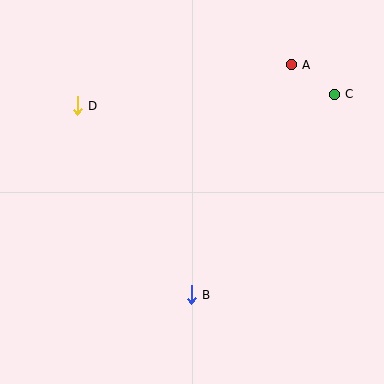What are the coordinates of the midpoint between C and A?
The midpoint between C and A is at (313, 79).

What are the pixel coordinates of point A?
Point A is at (291, 65).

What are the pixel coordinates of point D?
Point D is at (77, 106).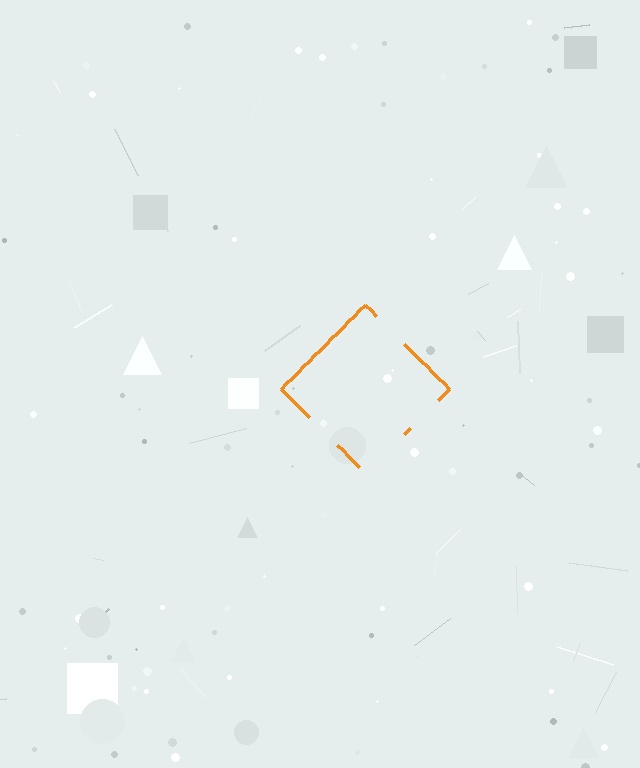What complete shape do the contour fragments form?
The contour fragments form a diamond.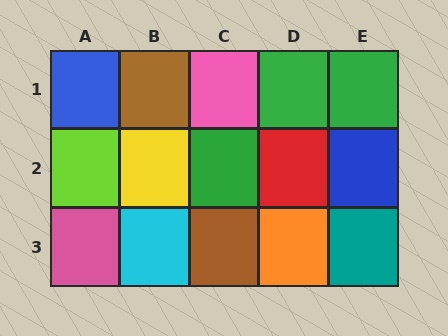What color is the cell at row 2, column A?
Lime.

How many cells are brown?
2 cells are brown.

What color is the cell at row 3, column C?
Brown.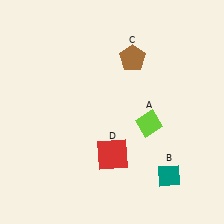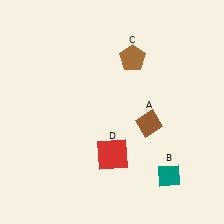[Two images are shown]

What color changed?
The diamond (A) changed from lime in Image 1 to brown in Image 2.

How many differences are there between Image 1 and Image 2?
There is 1 difference between the two images.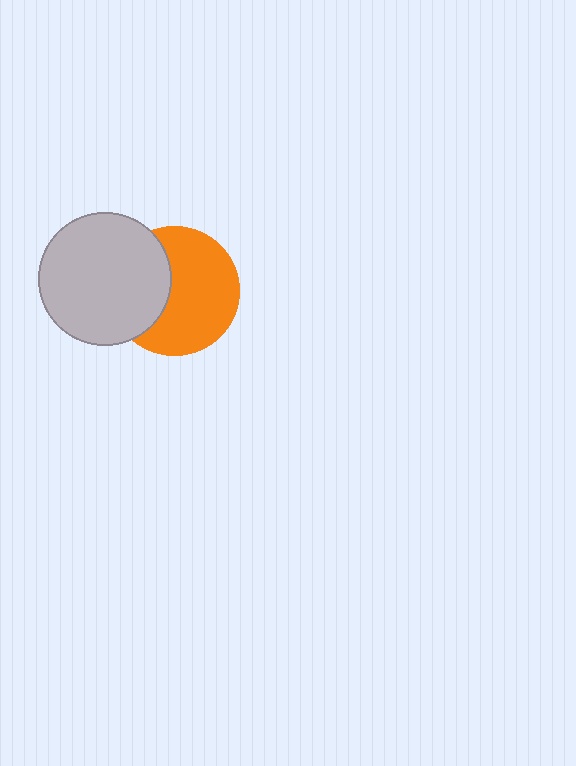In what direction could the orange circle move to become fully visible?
The orange circle could move right. That would shift it out from behind the light gray circle entirely.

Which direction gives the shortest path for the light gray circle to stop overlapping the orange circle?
Moving left gives the shortest separation.